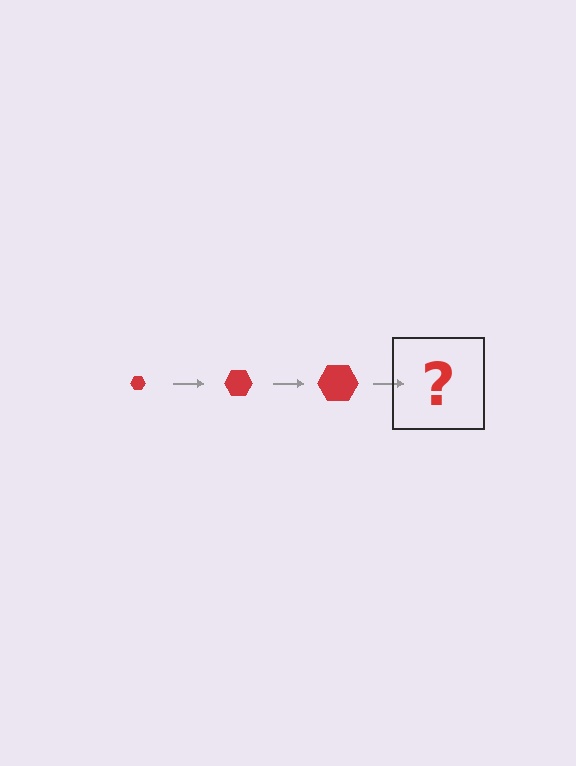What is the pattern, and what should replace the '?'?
The pattern is that the hexagon gets progressively larger each step. The '?' should be a red hexagon, larger than the previous one.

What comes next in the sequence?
The next element should be a red hexagon, larger than the previous one.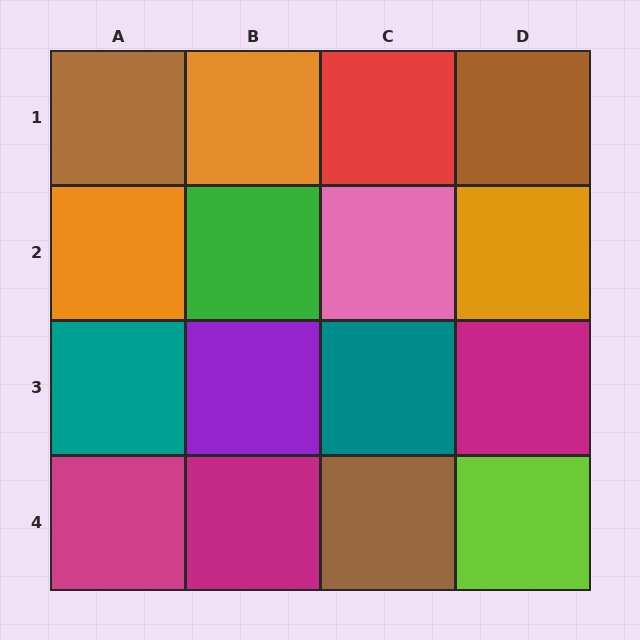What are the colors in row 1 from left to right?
Brown, orange, red, brown.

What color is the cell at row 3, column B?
Purple.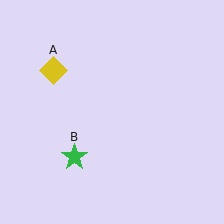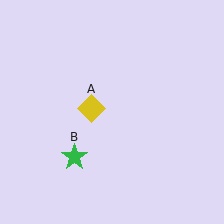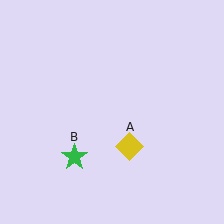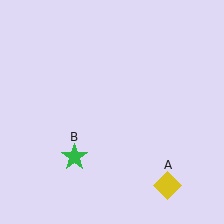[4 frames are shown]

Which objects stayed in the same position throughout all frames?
Green star (object B) remained stationary.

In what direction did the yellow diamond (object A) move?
The yellow diamond (object A) moved down and to the right.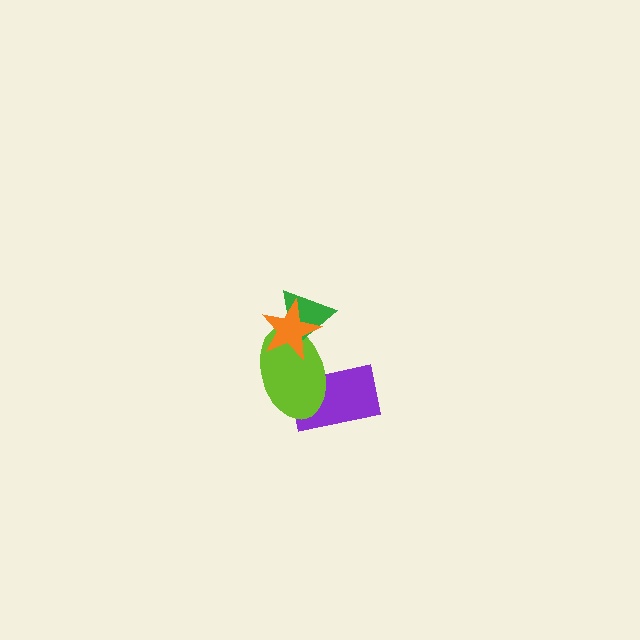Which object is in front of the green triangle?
The orange star is in front of the green triangle.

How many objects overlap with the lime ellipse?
3 objects overlap with the lime ellipse.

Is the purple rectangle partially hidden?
Yes, it is partially covered by another shape.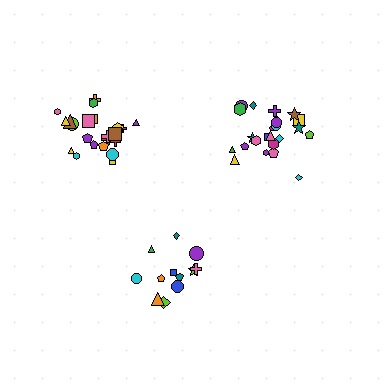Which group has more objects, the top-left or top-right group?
The top-right group.